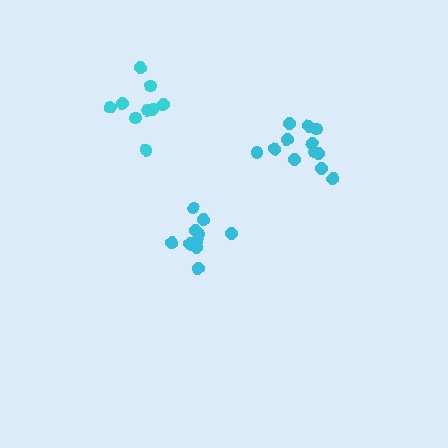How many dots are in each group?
Group 1: 12 dots, Group 2: 11 dots, Group 3: 9 dots (32 total).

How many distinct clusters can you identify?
There are 3 distinct clusters.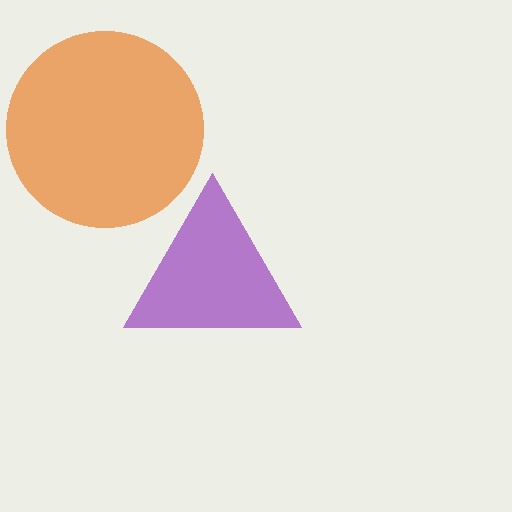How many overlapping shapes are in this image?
There are 2 overlapping shapes in the image.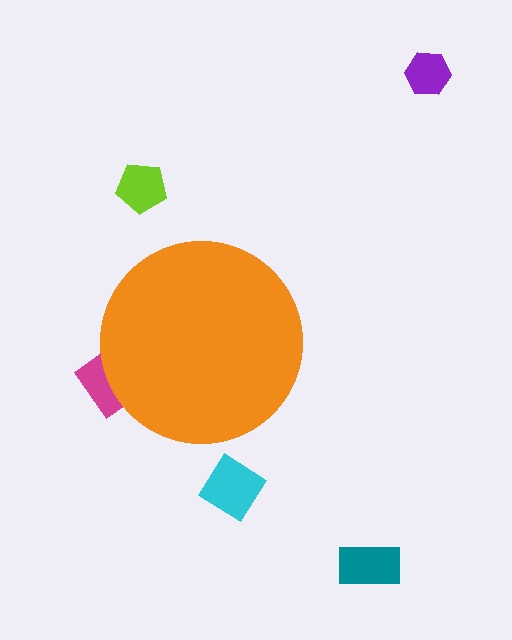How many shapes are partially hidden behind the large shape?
1 shape is partially hidden.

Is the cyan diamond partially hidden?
No, the cyan diamond is fully visible.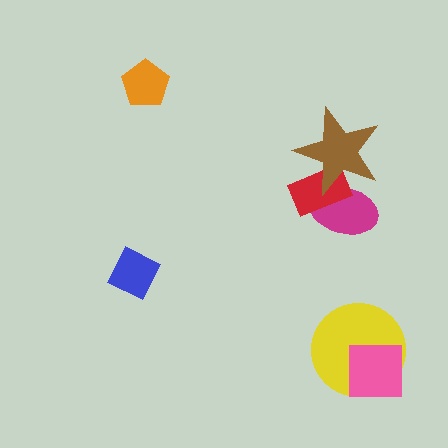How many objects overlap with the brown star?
2 objects overlap with the brown star.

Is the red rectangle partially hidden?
Yes, it is partially covered by another shape.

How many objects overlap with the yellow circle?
1 object overlaps with the yellow circle.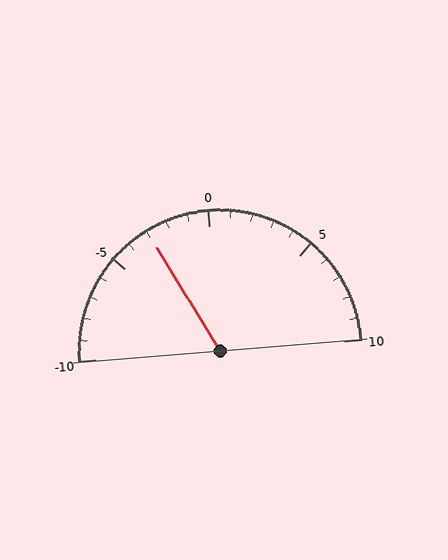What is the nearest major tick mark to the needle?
The nearest major tick mark is -5.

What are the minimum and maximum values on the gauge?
The gauge ranges from -10 to 10.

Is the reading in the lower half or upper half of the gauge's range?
The reading is in the lower half of the range (-10 to 10).